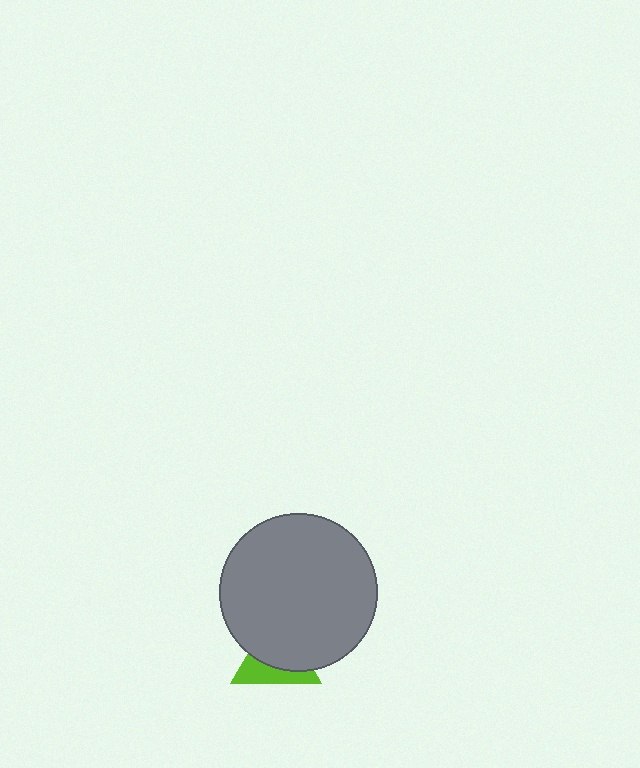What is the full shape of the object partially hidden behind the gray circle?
The partially hidden object is a lime triangle.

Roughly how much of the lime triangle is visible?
A small part of it is visible (roughly 38%).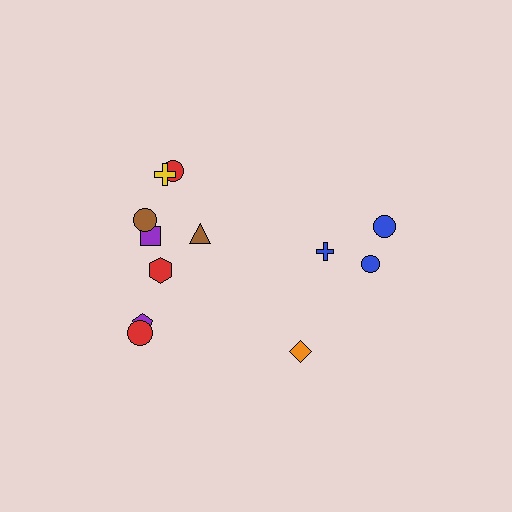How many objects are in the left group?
There are 8 objects.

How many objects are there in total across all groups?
There are 12 objects.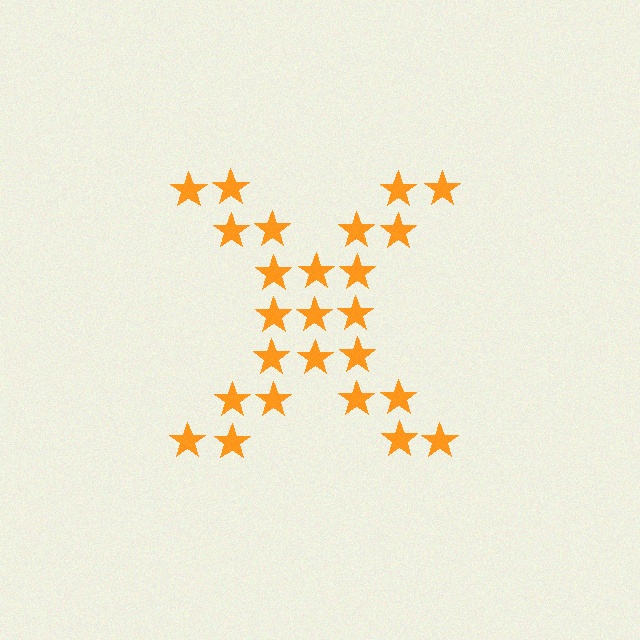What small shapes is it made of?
It is made of small stars.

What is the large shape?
The large shape is the letter X.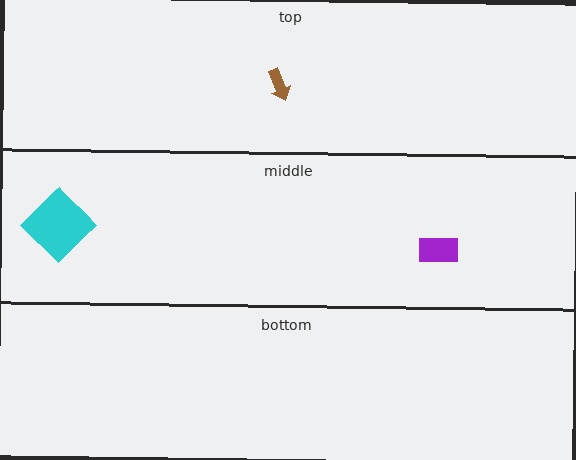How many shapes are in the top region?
1.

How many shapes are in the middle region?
2.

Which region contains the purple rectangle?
The middle region.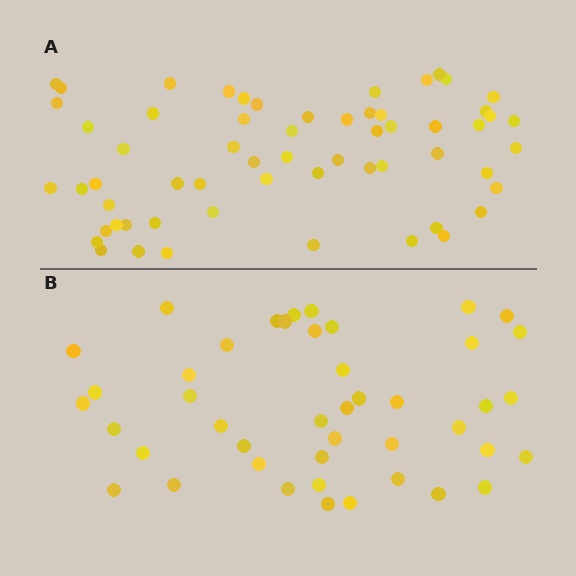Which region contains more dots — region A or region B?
Region A (the top region) has more dots.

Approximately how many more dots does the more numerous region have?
Region A has approximately 15 more dots than region B.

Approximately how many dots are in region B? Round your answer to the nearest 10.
About 40 dots. (The exact count is 44, which rounds to 40.)